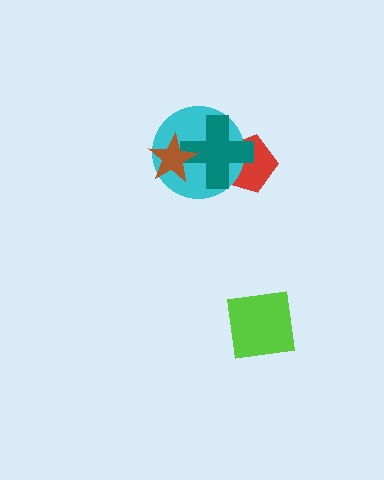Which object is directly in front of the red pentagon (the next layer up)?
The cyan circle is directly in front of the red pentagon.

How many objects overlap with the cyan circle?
3 objects overlap with the cyan circle.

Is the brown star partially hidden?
No, no other shape covers it.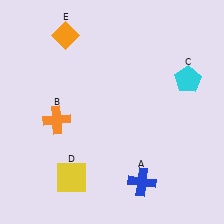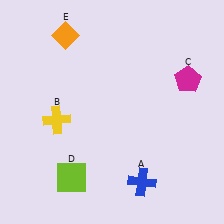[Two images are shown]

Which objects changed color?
B changed from orange to yellow. C changed from cyan to magenta. D changed from yellow to lime.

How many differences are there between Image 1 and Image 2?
There are 3 differences between the two images.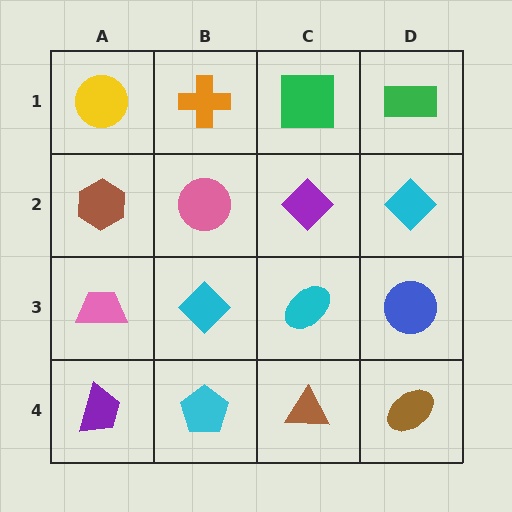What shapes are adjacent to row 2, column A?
A yellow circle (row 1, column A), a pink trapezoid (row 3, column A), a pink circle (row 2, column B).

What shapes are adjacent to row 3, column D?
A cyan diamond (row 2, column D), a brown ellipse (row 4, column D), a cyan ellipse (row 3, column C).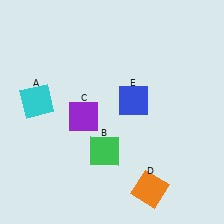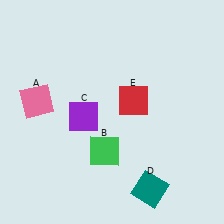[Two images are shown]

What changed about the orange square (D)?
In Image 1, D is orange. In Image 2, it changed to teal.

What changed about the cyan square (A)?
In Image 1, A is cyan. In Image 2, it changed to pink.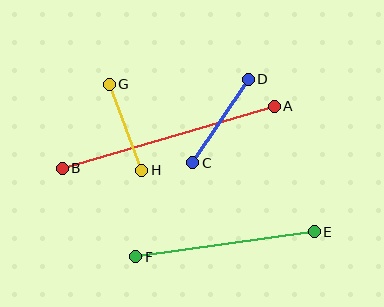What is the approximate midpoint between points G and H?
The midpoint is at approximately (126, 127) pixels.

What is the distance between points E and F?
The distance is approximately 180 pixels.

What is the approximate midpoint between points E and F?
The midpoint is at approximately (225, 244) pixels.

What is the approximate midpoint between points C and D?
The midpoint is at approximately (220, 121) pixels.